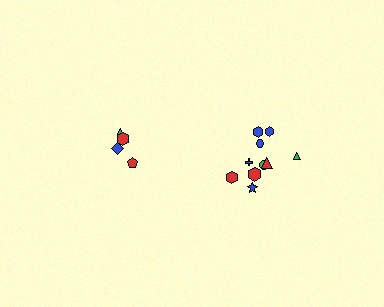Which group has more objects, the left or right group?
The right group.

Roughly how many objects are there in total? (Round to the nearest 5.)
Roughly 15 objects in total.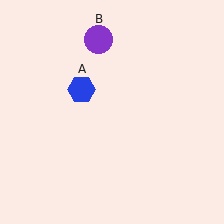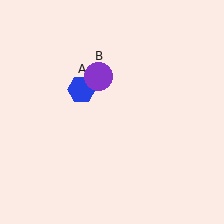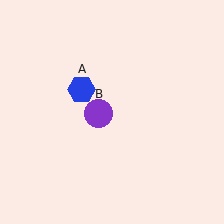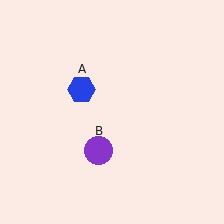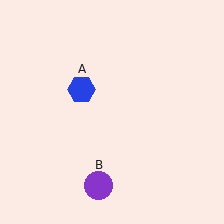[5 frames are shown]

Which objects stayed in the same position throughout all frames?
Blue hexagon (object A) remained stationary.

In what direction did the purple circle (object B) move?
The purple circle (object B) moved down.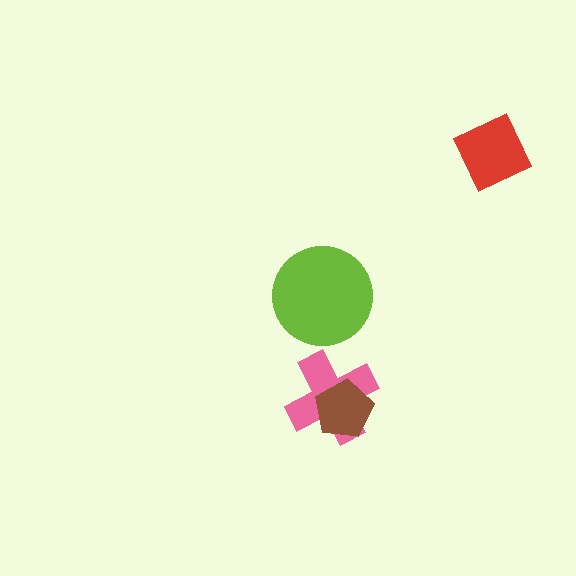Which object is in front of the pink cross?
The brown pentagon is in front of the pink cross.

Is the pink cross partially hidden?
Yes, it is partially covered by another shape.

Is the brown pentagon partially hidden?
No, no other shape covers it.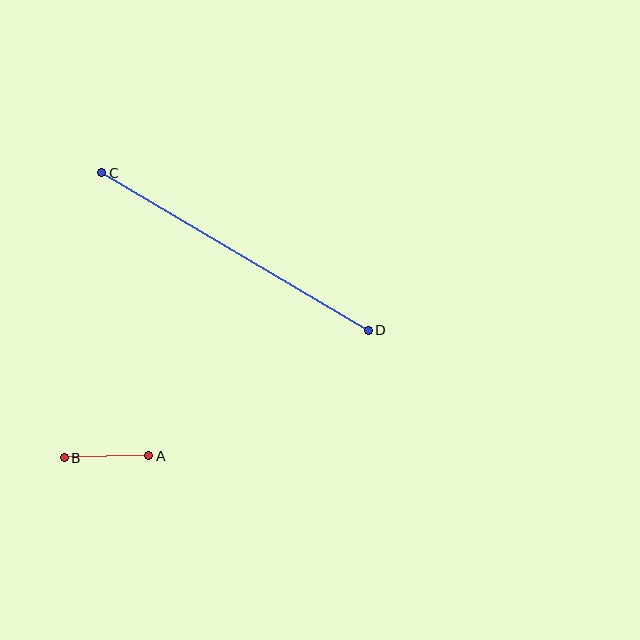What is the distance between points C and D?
The distance is approximately 309 pixels.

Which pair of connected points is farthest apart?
Points C and D are farthest apart.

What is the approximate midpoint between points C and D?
The midpoint is at approximately (235, 252) pixels.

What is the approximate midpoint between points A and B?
The midpoint is at approximately (106, 457) pixels.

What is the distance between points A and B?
The distance is approximately 85 pixels.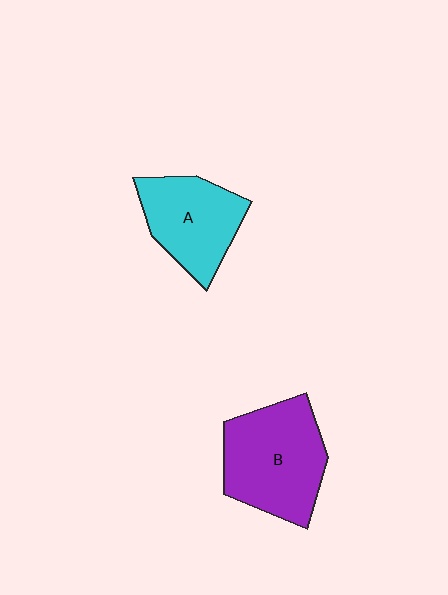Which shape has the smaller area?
Shape A (cyan).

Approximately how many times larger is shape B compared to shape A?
Approximately 1.3 times.